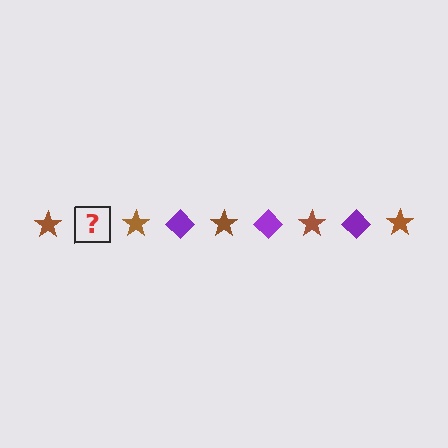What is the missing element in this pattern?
The missing element is a purple diamond.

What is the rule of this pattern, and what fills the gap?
The rule is that the pattern alternates between brown star and purple diamond. The gap should be filled with a purple diamond.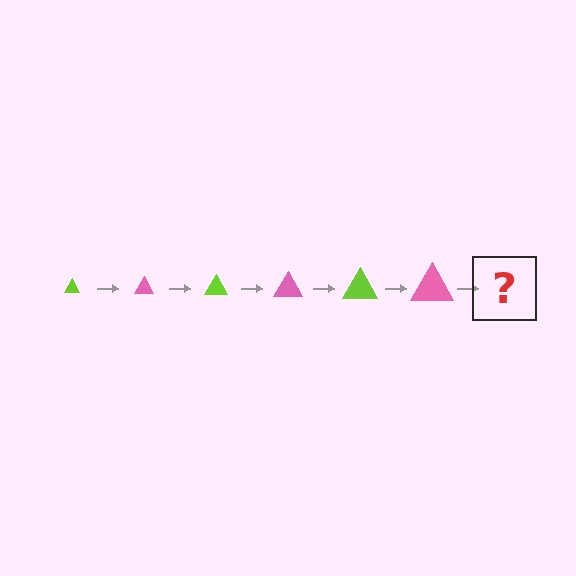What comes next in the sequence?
The next element should be a lime triangle, larger than the previous one.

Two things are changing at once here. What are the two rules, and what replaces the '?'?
The two rules are that the triangle grows larger each step and the color cycles through lime and pink. The '?' should be a lime triangle, larger than the previous one.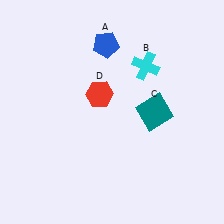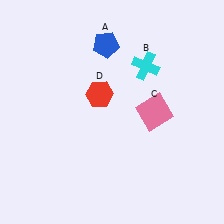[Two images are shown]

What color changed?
The square (C) changed from teal in Image 1 to pink in Image 2.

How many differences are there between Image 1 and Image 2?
There is 1 difference between the two images.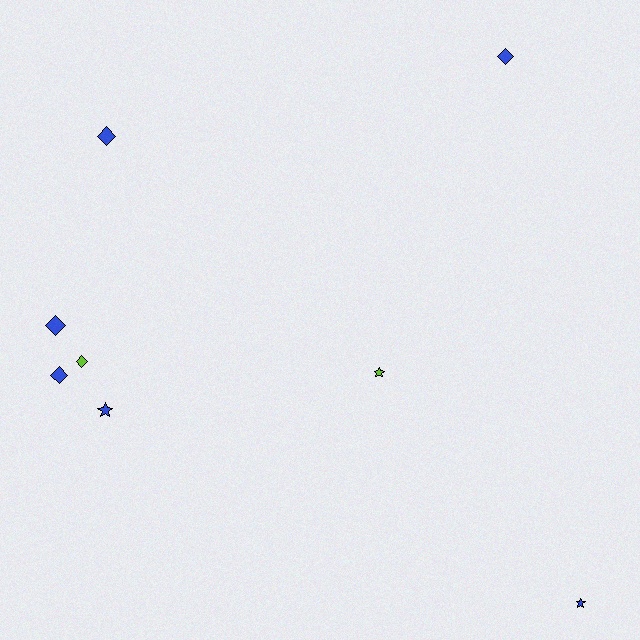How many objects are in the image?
There are 8 objects.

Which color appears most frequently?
Blue, with 6 objects.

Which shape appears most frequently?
Diamond, with 5 objects.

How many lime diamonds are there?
There is 1 lime diamond.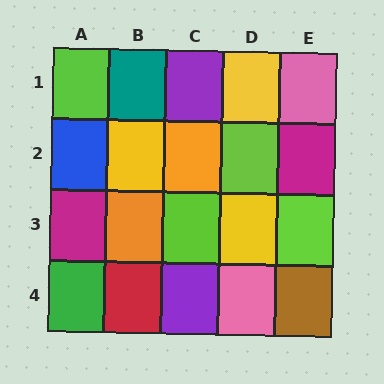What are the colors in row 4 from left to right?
Green, red, purple, pink, brown.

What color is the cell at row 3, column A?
Magenta.